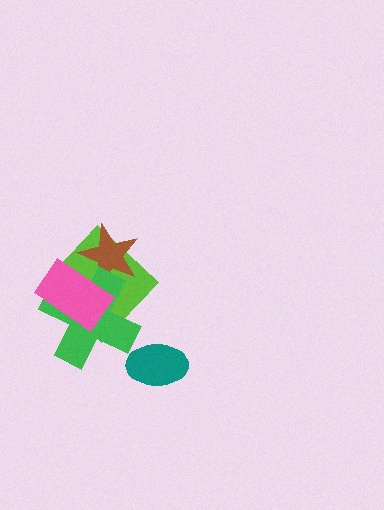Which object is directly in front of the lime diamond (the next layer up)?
The brown star is directly in front of the lime diamond.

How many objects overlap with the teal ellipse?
0 objects overlap with the teal ellipse.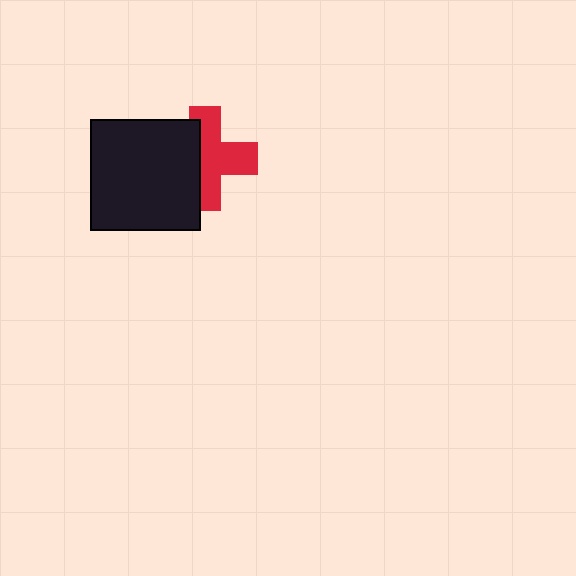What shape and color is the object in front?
The object in front is a black square.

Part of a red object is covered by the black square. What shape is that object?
It is a cross.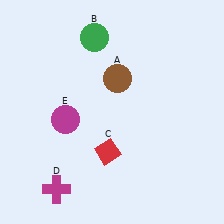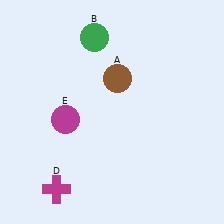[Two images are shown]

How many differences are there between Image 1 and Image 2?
There is 1 difference between the two images.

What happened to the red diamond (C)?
The red diamond (C) was removed in Image 2. It was in the bottom-left area of Image 1.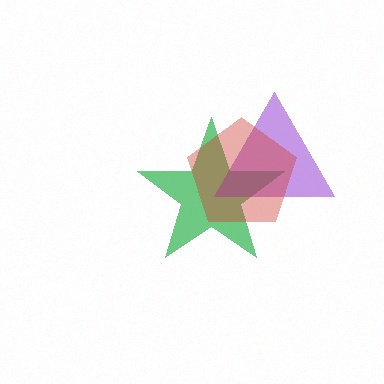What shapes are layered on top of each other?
The layered shapes are: a green star, a purple triangle, a red pentagon.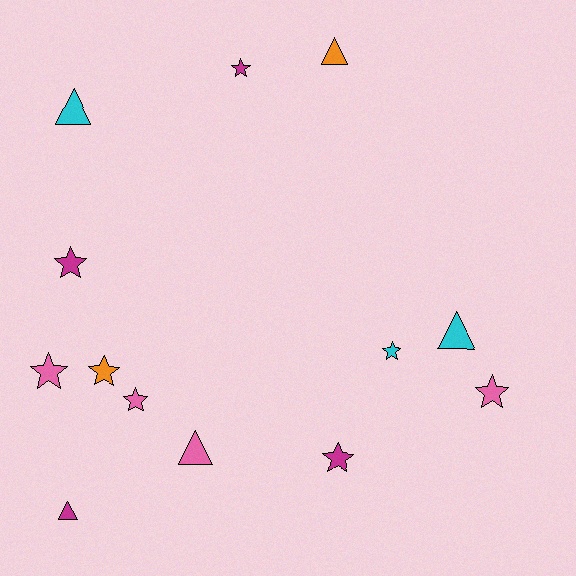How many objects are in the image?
There are 13 objects.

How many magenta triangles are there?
There is 1 magenta triangle.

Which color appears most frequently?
Pink, with 4 objects.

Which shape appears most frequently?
Star, with 8 objects.